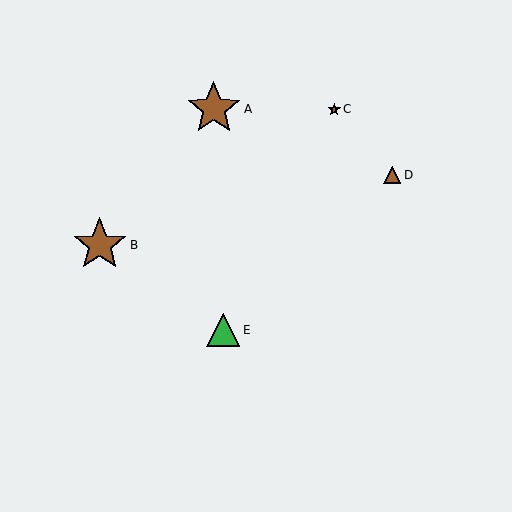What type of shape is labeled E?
Shape E is a green triangle.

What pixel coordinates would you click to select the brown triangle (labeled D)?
Click at (392, 175) to select the brown triangle D.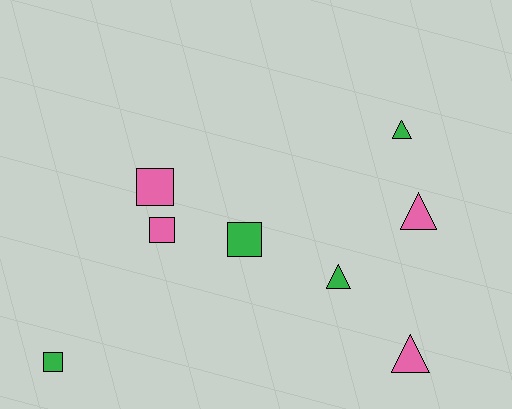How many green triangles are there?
There are 2 green triangles.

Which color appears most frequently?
Green, with 4 objects.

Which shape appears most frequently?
Square, with 4 objects.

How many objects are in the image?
There are 8 objects.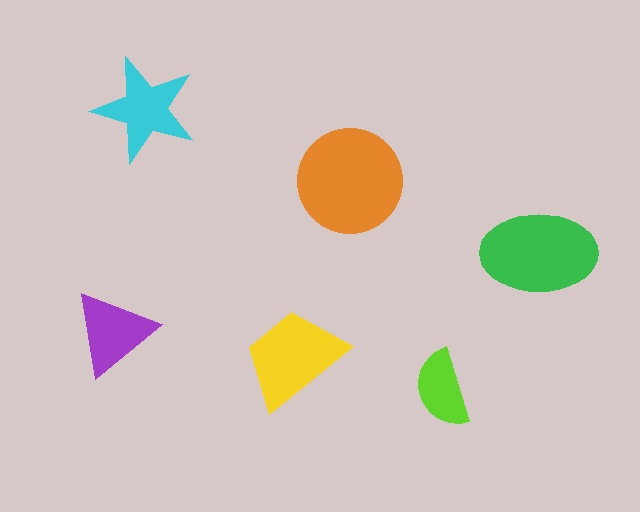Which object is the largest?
The orange circle.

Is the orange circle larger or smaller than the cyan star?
Larger.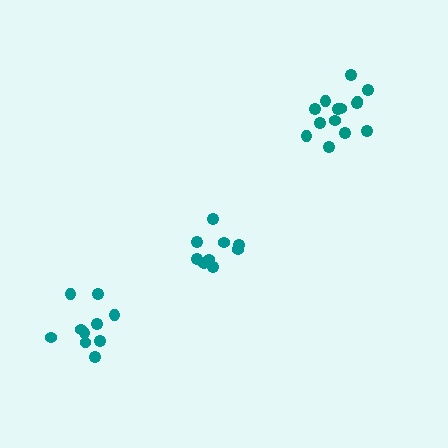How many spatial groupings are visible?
There are 3 spatial groupings.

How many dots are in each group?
Group 1: 9 dots, Group 2: 14 dots, Group 3: 10 dots (33 total).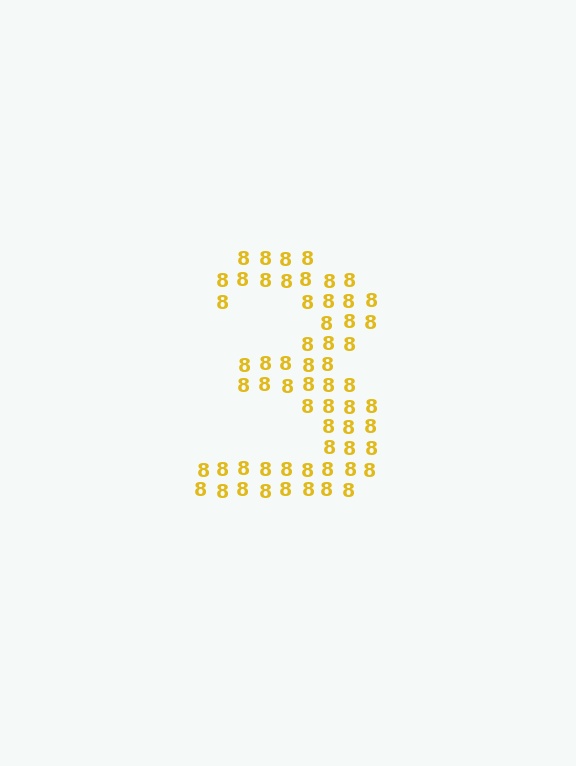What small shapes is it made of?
It is made of small digit 8's.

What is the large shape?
The large shape is the digit 3.